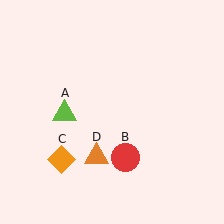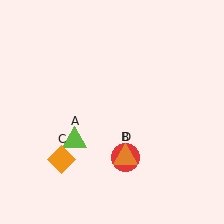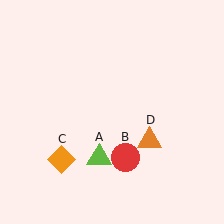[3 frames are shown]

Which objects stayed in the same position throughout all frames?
Red circle (object B) and orange diamond (object C) remained stationary.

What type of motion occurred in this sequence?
The lime triangle (object A), orange triangle (object D) rotated counterclockwise around the center of the scene.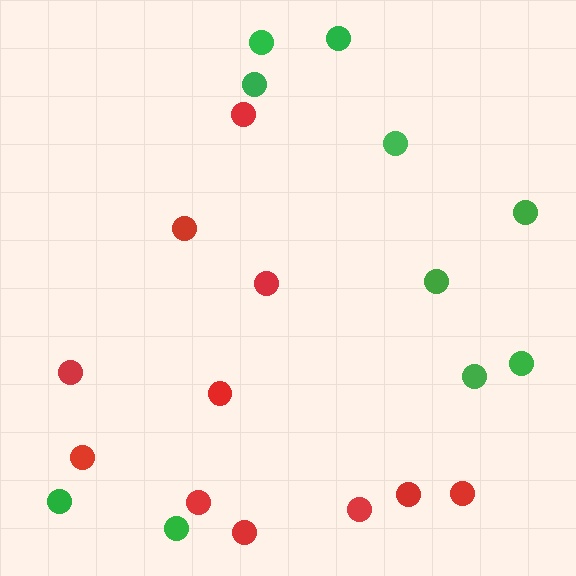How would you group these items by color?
There are 2 groups: one group of red circles (11) and one group of green circles (10).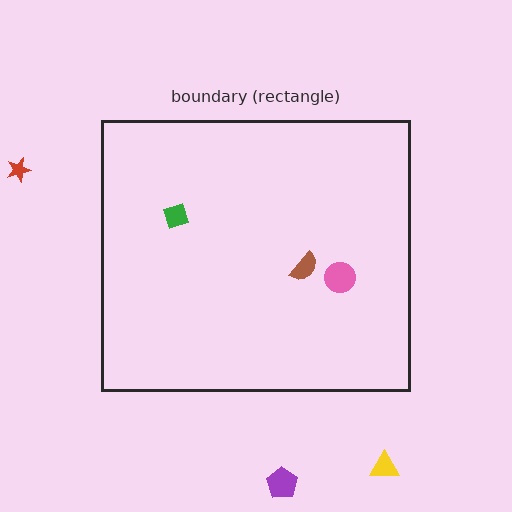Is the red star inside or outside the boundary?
Outside.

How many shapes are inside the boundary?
3 inside, 3 outside.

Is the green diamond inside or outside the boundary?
Inside.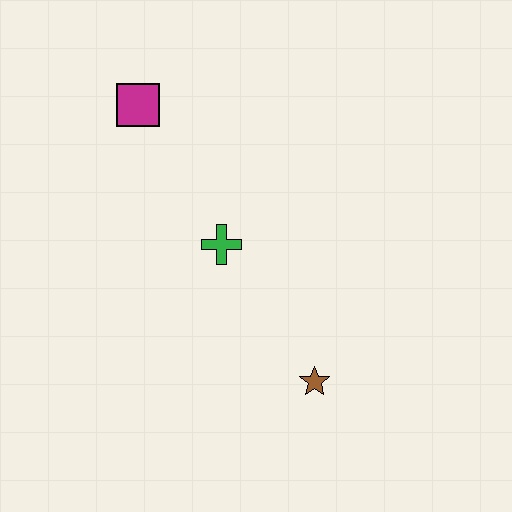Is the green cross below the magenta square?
Yes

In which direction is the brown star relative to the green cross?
The brown star is below the green cross.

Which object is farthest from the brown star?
The magenta square is farthest from the brown star.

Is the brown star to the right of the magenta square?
Yes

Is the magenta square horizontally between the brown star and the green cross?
No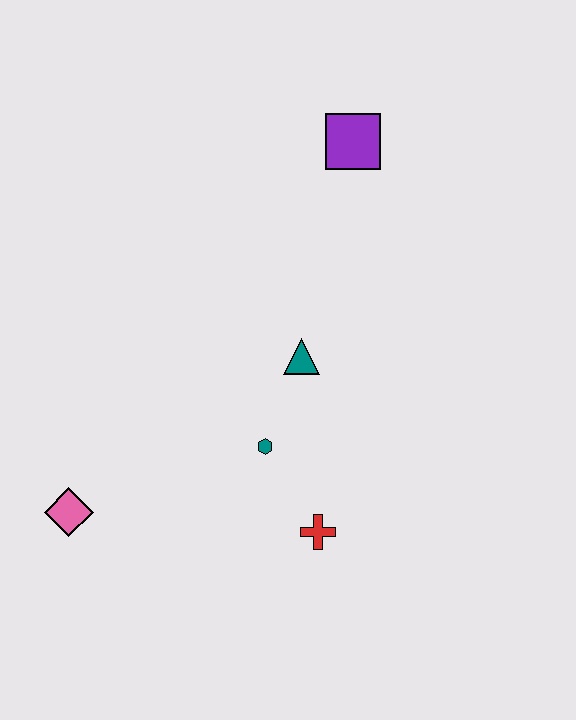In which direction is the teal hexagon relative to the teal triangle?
The teal hexagon is below the teal triangle.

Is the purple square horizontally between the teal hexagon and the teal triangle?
No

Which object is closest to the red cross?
The teal hexagon is closest to the red cross.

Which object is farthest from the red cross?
The purple square is farthest from the red cross.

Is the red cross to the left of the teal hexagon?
No